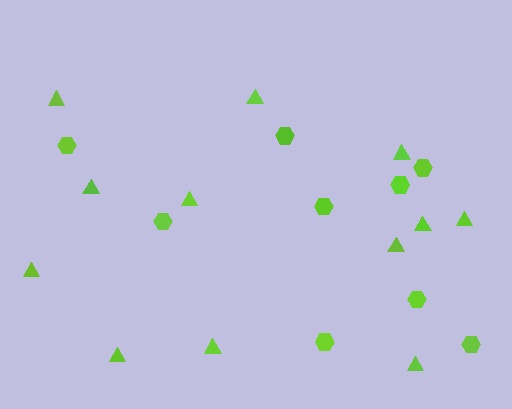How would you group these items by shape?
There are 2 groups: one group of hexagons (9) and one group of triangles (12).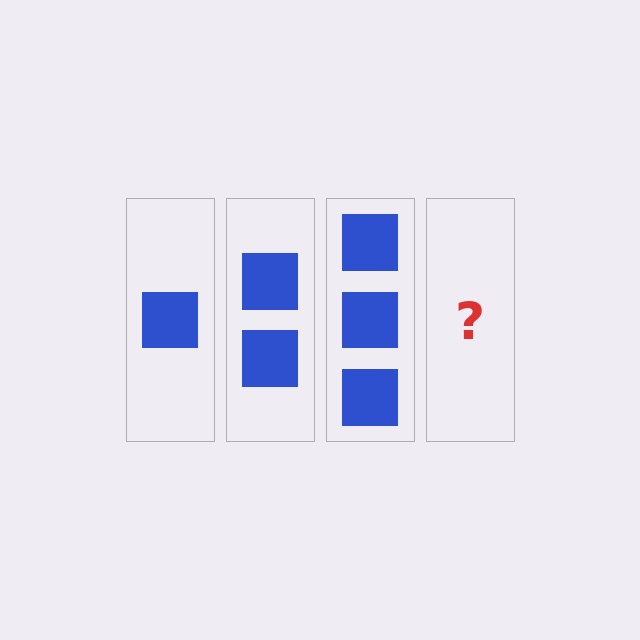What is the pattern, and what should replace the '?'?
The pattern is that each step adds one more square. The '?' should be 4 squares.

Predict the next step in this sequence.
The next step is 4 squares.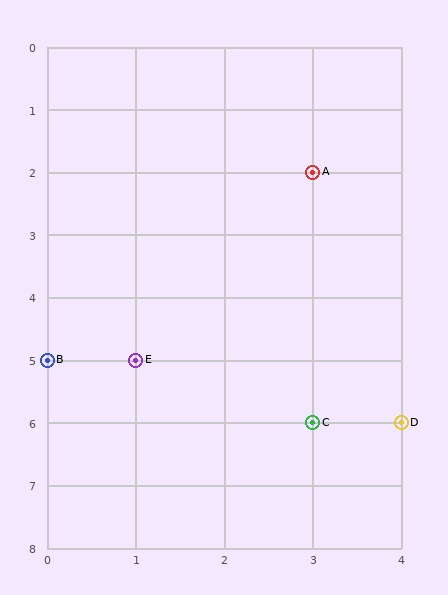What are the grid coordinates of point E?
Point E is at grid coordinates (1, 5).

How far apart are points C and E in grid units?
Points C and E are 2 columns and 1 row apart (about 2.2 grid units diagonally).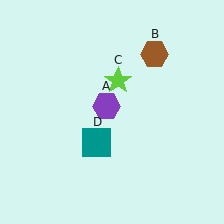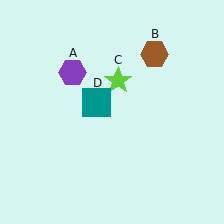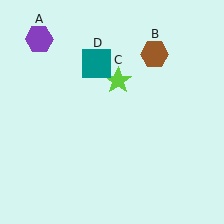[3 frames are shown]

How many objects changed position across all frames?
2 objects changed position: purple hexagon (object A), teal square (object D).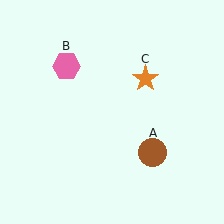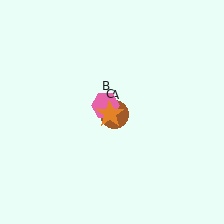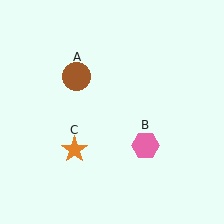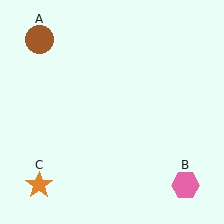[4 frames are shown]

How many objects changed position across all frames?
3 objects changed position: brown circle (object A), pink hexagon (object B), orange star (object C).